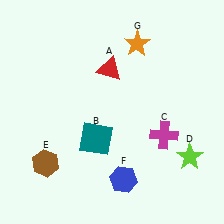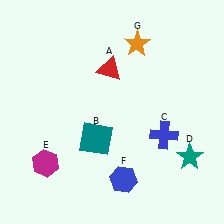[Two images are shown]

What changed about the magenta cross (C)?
In Image 1, C is magenta. In Image 2, it changed to blue.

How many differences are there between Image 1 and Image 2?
There are 3 differences between the two images.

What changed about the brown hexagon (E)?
In Image 1, E is brown. In Image 2, it changed to magenta.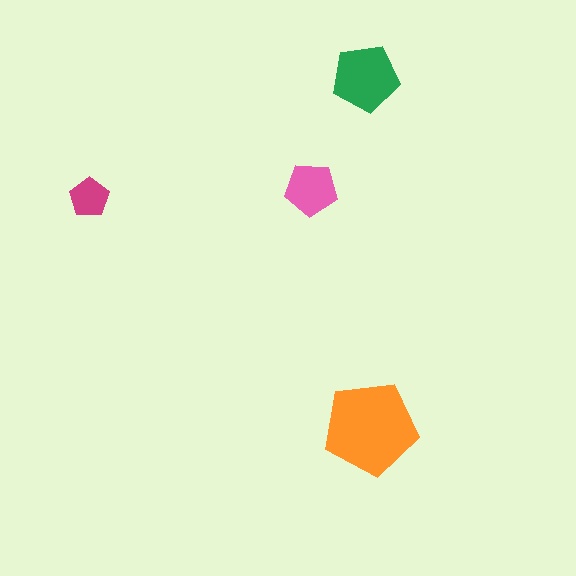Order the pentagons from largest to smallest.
the orange one, the green one, the pink one, the magenta one.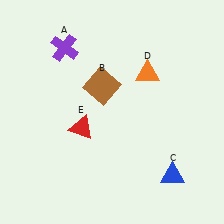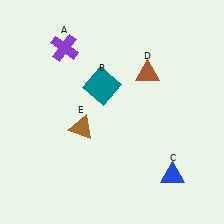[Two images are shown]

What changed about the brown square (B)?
In Image 1, B is brown. In Image 2, it changed to teal.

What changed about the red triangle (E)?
In Image 1, E is red. In Image 2, it changed to brown.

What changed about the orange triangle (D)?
In Image 1, D is orange. In Image 2, it changed to brown.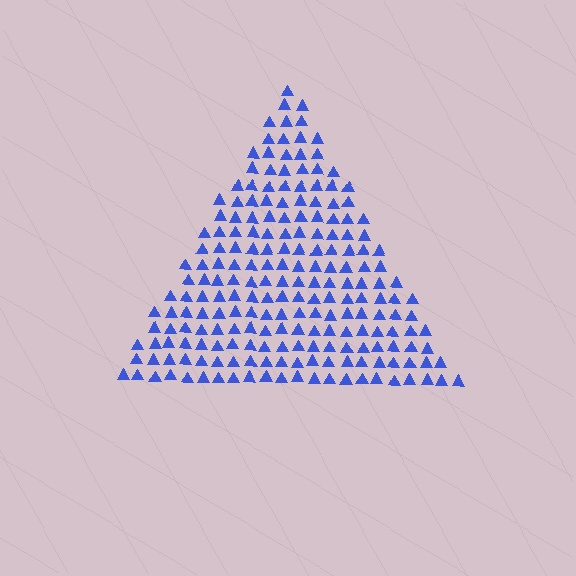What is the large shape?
The large shape is a triangle.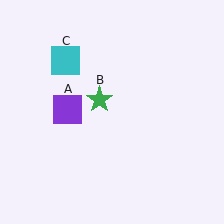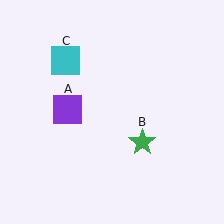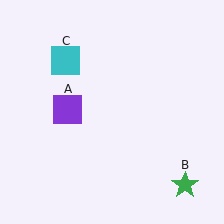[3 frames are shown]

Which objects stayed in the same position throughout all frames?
Purple square (object A) and cyan square (object C) remained stationary.